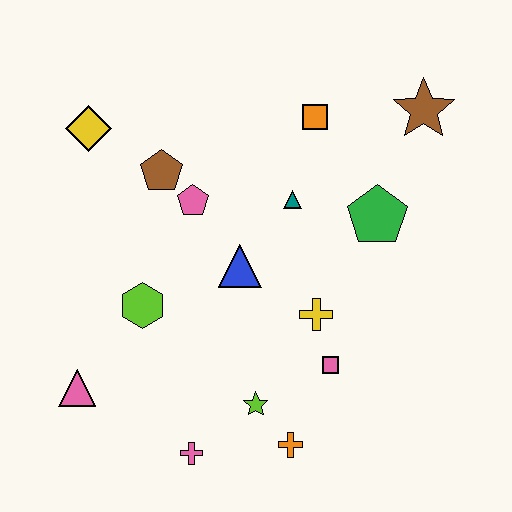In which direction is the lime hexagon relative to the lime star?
The lime hexagon is to the left of the lime star.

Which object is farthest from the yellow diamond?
The orange cross is farthest from the yellow diamond.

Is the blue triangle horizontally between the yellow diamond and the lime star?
Yes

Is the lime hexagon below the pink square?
No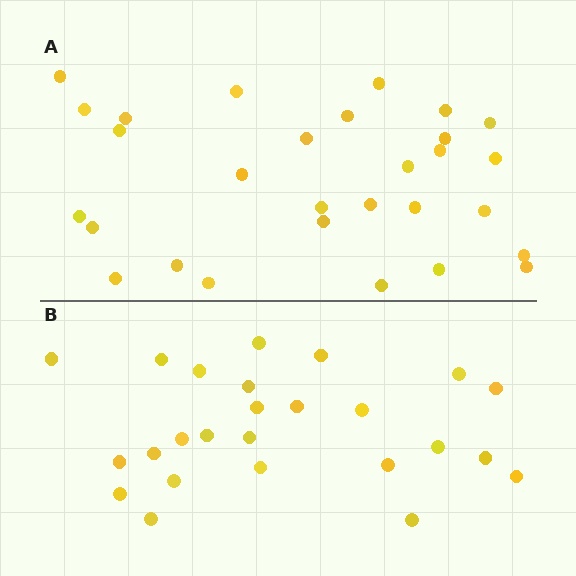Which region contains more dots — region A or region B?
Region A (the top region) has more dots.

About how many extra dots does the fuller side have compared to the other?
Region A has about 4 more dots than region B.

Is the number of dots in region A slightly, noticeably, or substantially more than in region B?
Region A has only slightly more — the two regions are fairly close. The ratio is roughly 1.2 to 1.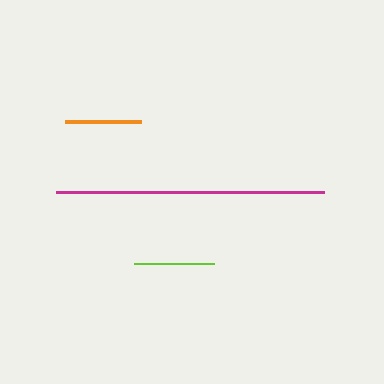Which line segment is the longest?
The magenta line is the longest at approximately 268 pixels.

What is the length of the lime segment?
The lime segment is approximately 80 pixels long.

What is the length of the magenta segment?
The magenta segment is approximately 268 pixels long.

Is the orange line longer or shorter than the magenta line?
The magenta line is longer than the orange line.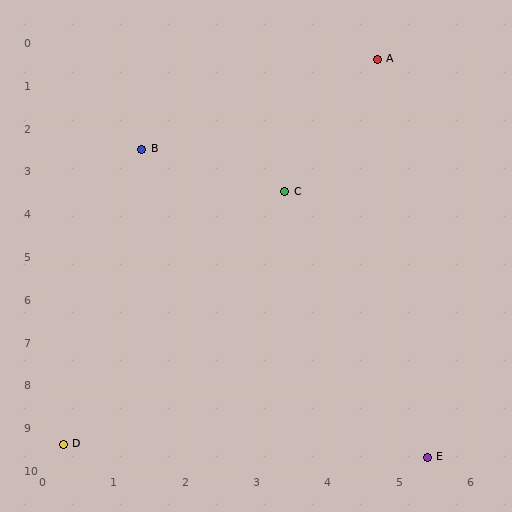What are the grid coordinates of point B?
Point B is at approximately (1.4, 2.5).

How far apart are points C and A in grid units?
Points C and A are about 3.4 grid units apart.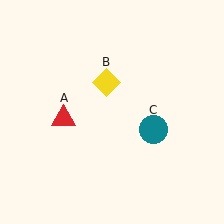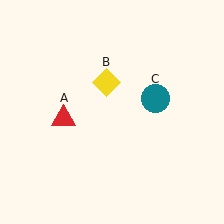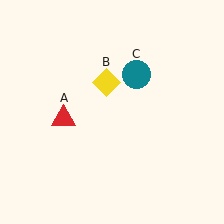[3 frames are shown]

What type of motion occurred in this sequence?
The teal circle (object C) rotated counterclockwise around the center of the scene.